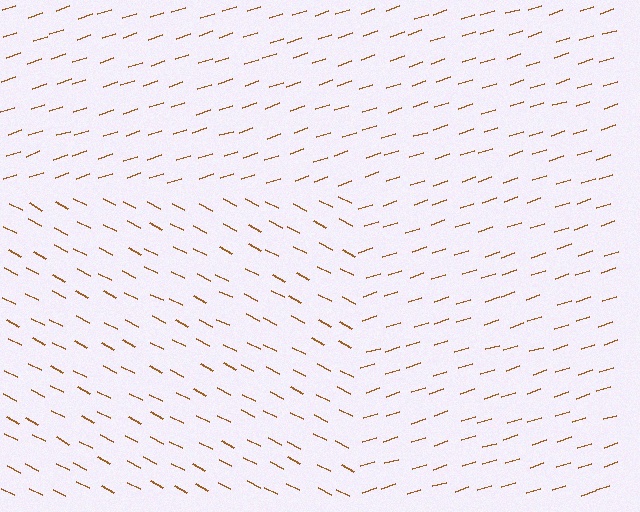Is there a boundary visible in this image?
Yes, there is a texture boundary formed by a change in line orientation.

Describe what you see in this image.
The image is filled with small brown line segments. A rectangle region in the image has lines oriented differently from the surrounding lines, creating a visible texture boundary.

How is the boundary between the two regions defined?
The boundary is defined purely by a change in line orientation (approximately 45 degrees difference). All lines are the same color and thickness.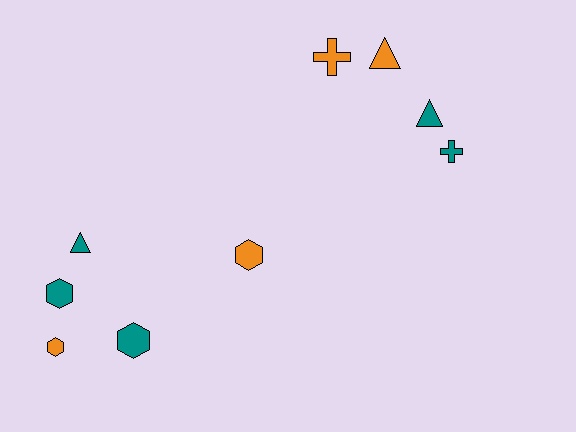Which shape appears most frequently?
Hexagon, with 4 objects.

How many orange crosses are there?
There is 1 orange cross.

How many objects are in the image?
There are 9 objects.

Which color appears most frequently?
Teal, with 5 objects.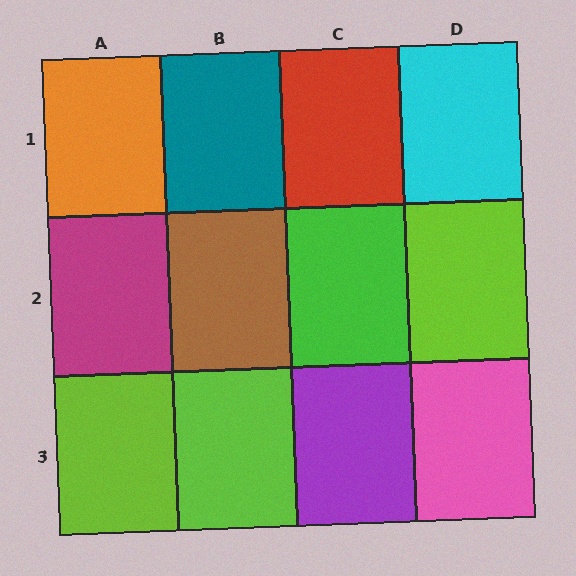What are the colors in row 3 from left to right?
Lime, lime, purple, pink.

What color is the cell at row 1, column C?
Red.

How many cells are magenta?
1 cell is magenta.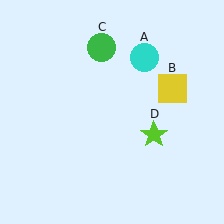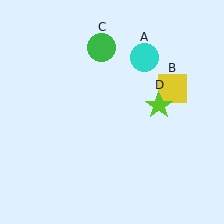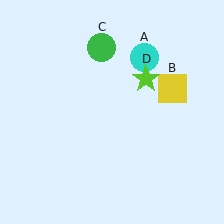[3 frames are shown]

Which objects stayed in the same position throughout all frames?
Cyan circle (object A) and yellow square (object B) and green circle (object C) remained stationary.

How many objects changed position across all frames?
1 object changed position: lime star (object D).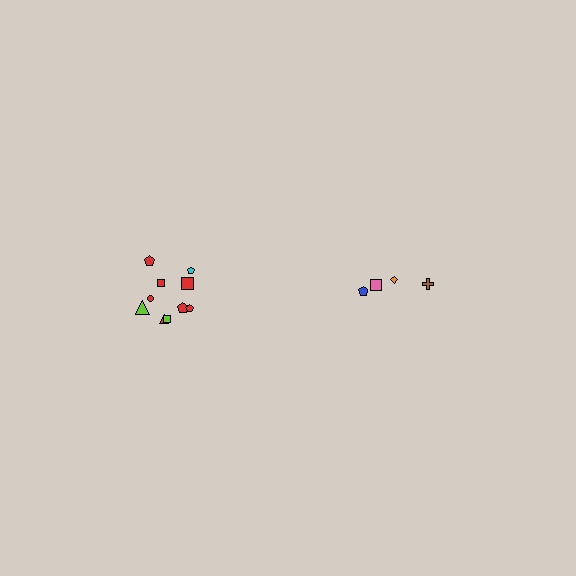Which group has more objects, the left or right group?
The left group.